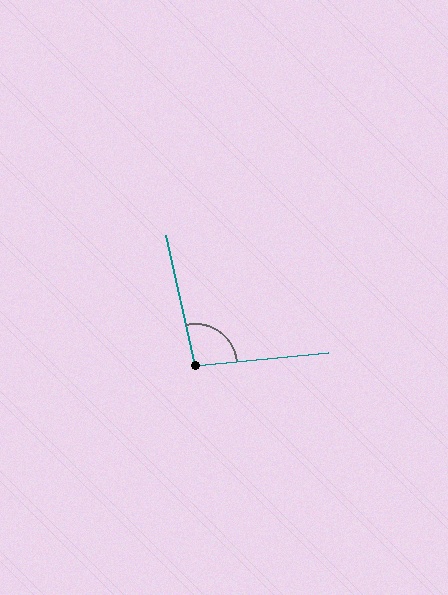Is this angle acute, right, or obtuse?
It is obtuse.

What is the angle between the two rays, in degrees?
Approximately 97 degrees.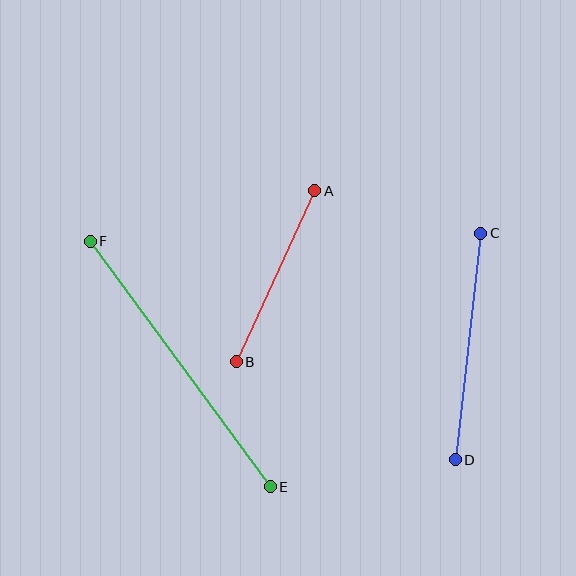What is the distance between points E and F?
The distance is approximately 305 pixels.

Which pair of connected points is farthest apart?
Points E and F are farthest apart.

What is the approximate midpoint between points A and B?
The midpoint is at approximately (276, 276) pixels.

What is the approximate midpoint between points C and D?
The midpoint is at approximately (468, 347) pixels.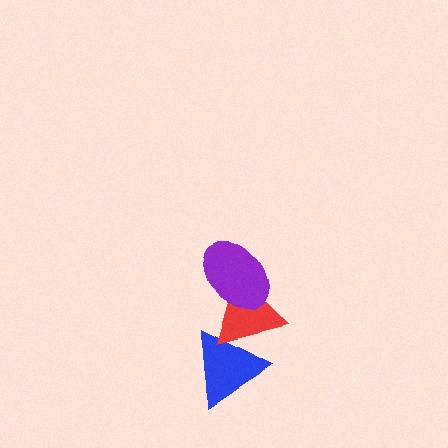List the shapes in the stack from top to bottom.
From top to bottom: the purple ellipse, the red triangle, the blue triangle.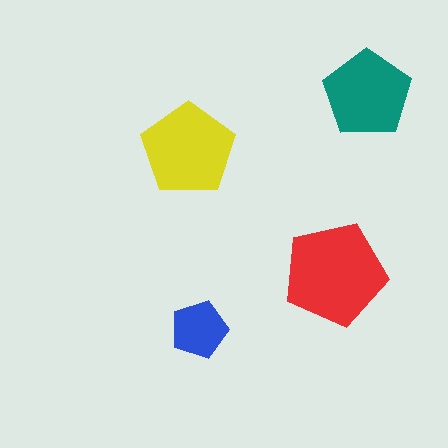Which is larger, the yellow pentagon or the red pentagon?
The red one.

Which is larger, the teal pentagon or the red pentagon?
The red one.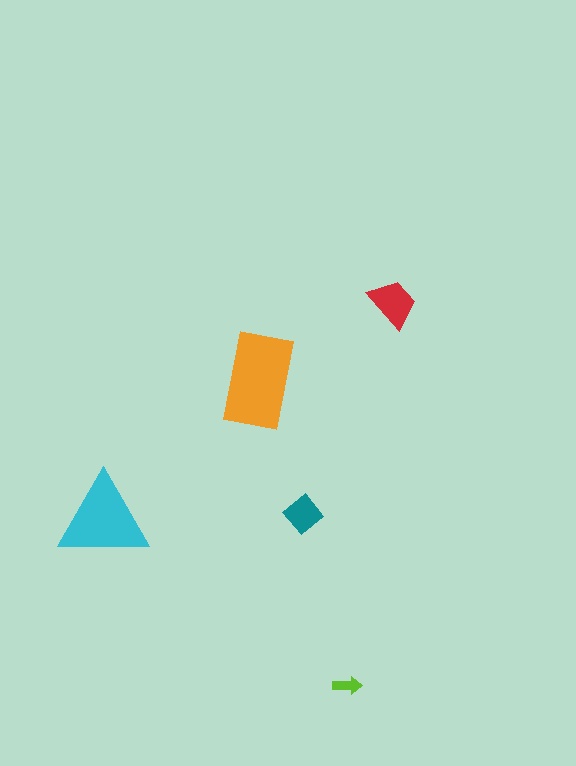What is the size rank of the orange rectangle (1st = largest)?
1st.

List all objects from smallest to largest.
The lime arrow, the teal diamond, the red trapezoid, the cyan triangle, the orange rectangle.